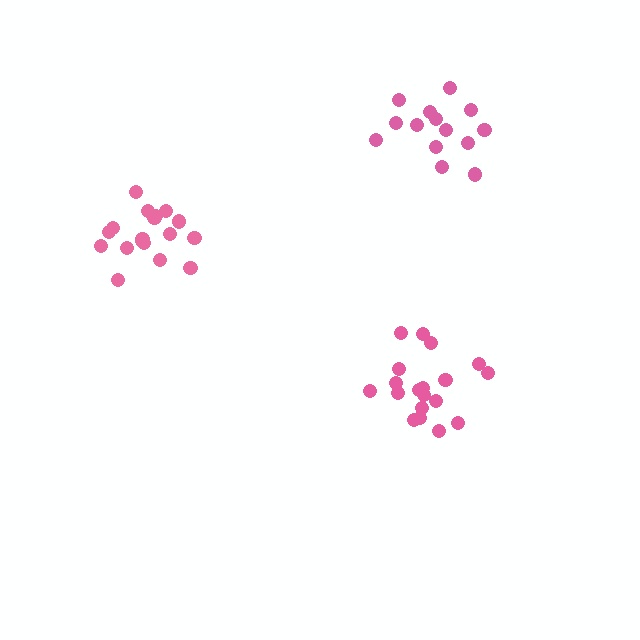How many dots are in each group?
Group 1: 18 dots, Group 2: 14 dots, Group 3: 19 dots (51 total).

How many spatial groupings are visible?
There are 3 spatial groupings.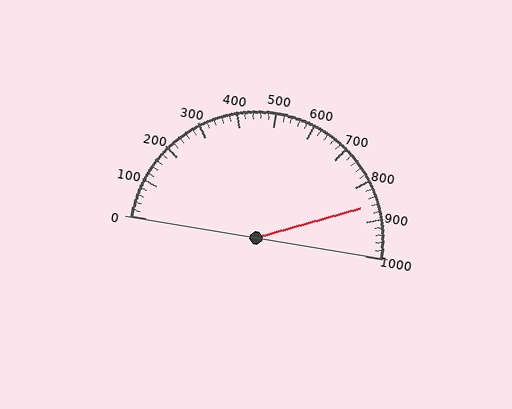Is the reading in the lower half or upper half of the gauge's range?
The reading is in the upper half of the range (0 to 1000).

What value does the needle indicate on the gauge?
The needle indicates approximately 860.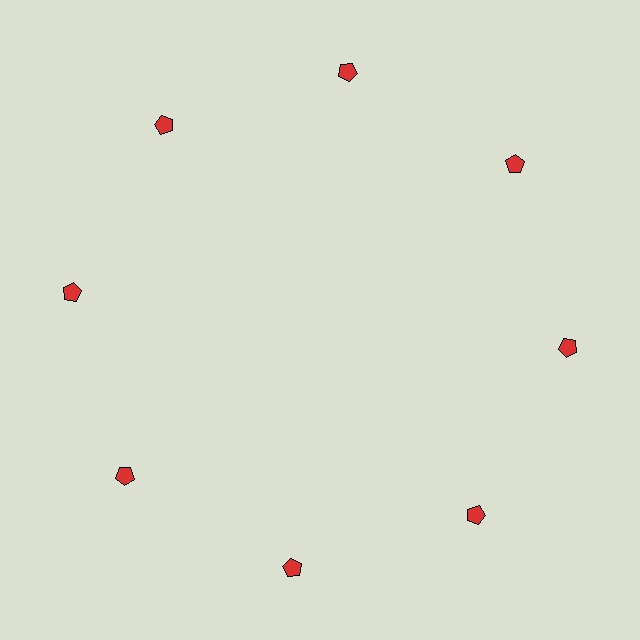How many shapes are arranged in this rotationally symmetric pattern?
There are 8 shapes, arranged in 8 groups of 1.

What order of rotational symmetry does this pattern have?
This pattern has 8-fold rotational symmetry.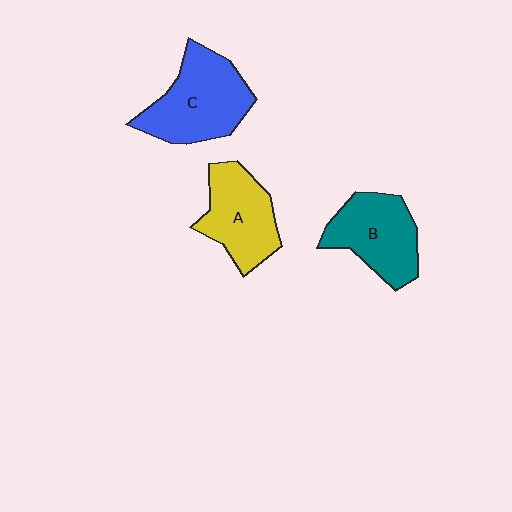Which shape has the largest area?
Shape C (blue).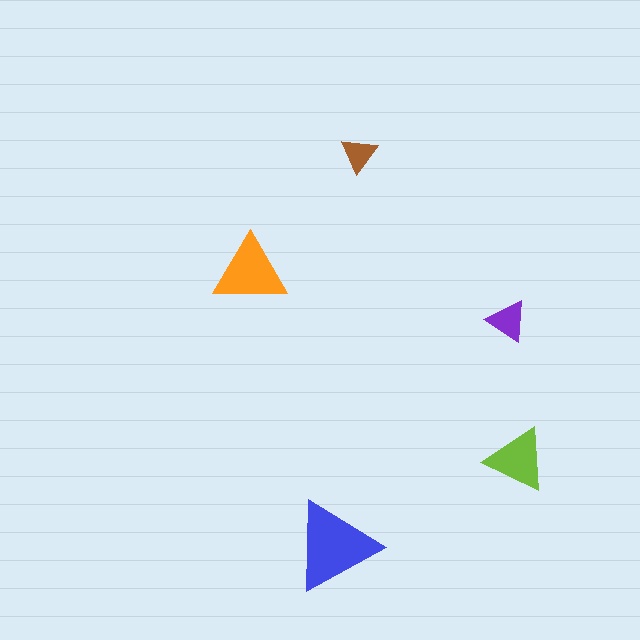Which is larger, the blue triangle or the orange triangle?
The blue one.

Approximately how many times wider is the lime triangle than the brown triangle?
About 1.5 times wider.